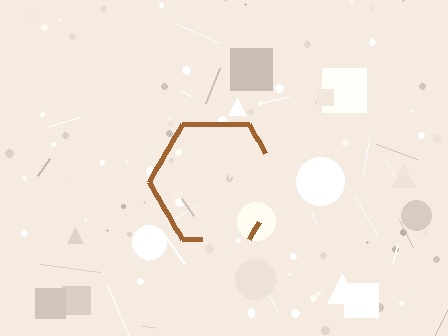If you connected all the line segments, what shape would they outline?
They would outline a hexagon.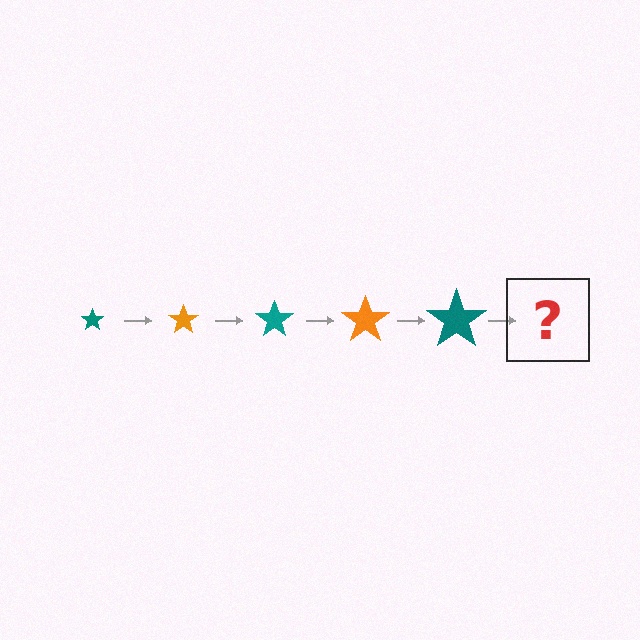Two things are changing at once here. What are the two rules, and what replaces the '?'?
The two rules are that the star grows larger each step and the color cycles through teal and orange. The '?' should be an orange star, larger than the previous one.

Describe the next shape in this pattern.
It should be an orange star, larger than the previous one.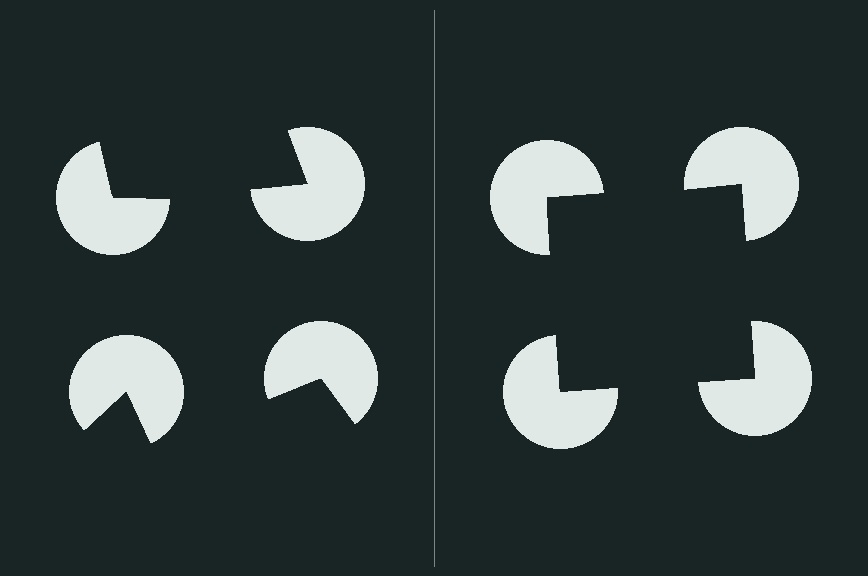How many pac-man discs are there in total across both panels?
8 — 4 on each side.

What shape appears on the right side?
An illusory square.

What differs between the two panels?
The pac-man discs are positioned identically on both sides; only the wedge orientations differ. On the right they align to a square; on the left they are misaligned.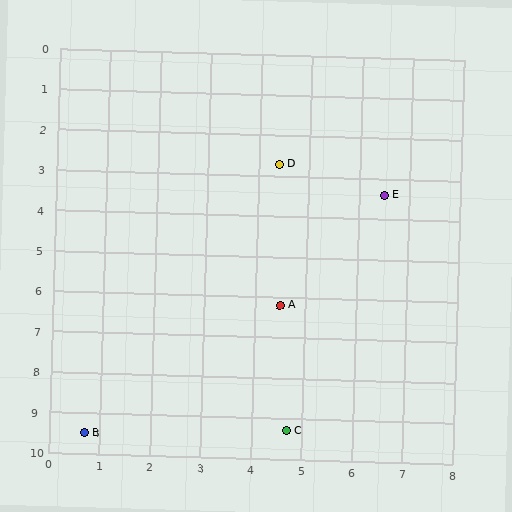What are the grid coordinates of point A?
Point A is at approximately (4.5, 6.2).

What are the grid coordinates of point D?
Point D is at approximately (4.4, 2.7).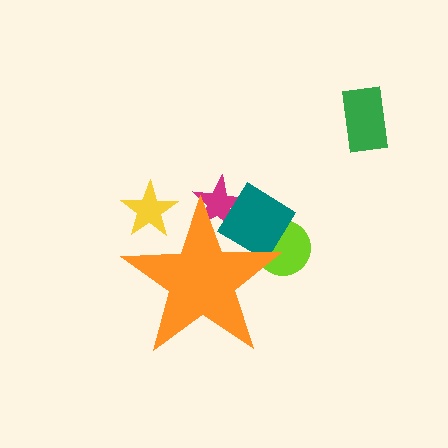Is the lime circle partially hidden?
Yes, the lime circle is partially hidden behind the orange star.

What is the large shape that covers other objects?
An orange star.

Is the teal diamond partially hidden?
Yes, the teal diamond is partially hidden behind the orange star.